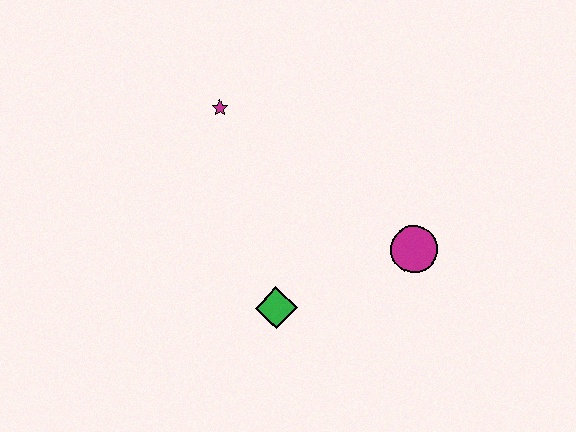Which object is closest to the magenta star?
The green diamond is closest to the magenta star.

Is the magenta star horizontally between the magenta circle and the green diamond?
No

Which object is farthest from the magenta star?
The magenta circle is farthest from the magenta star.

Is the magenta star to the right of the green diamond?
No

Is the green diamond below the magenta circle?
Yes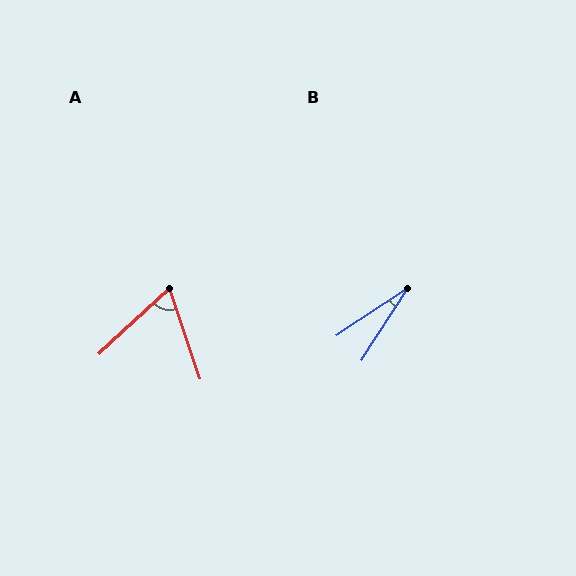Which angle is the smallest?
B, at approximately 24 degrees.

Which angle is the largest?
A, at approximately 66 degrees.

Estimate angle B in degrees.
Approximately 24 degrees.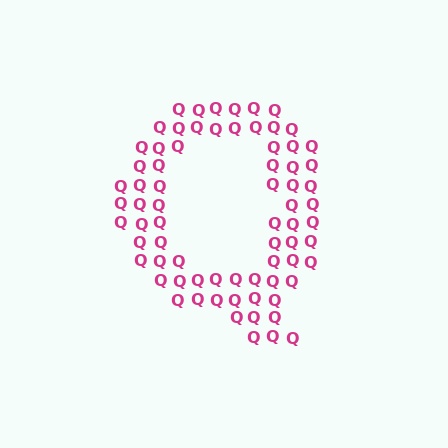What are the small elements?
The small elements are letter Q's.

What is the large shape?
The large shape is the letter Q.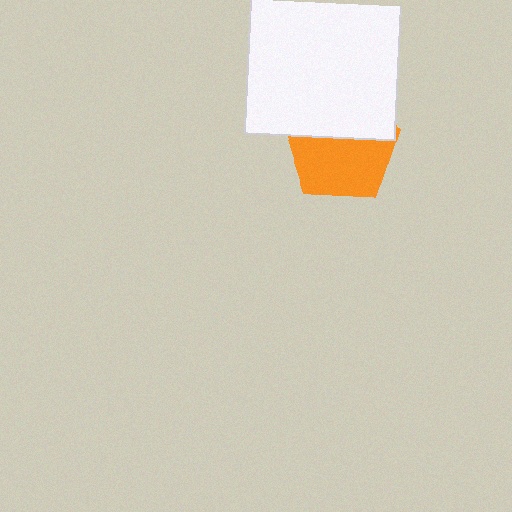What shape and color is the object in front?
The object in front is a white square.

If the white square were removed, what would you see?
You would see the complete orange pentagon.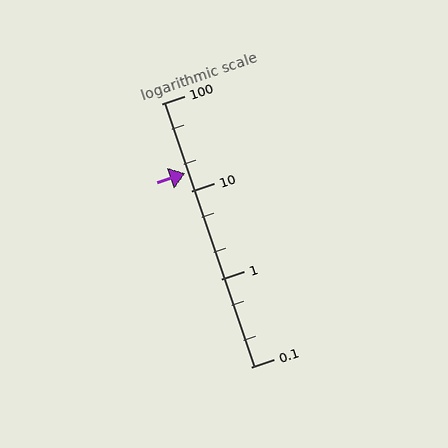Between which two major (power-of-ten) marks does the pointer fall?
The pointer is between 10 and 100.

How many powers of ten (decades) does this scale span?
The scale spans 3 decades, from 0.1 to 100.